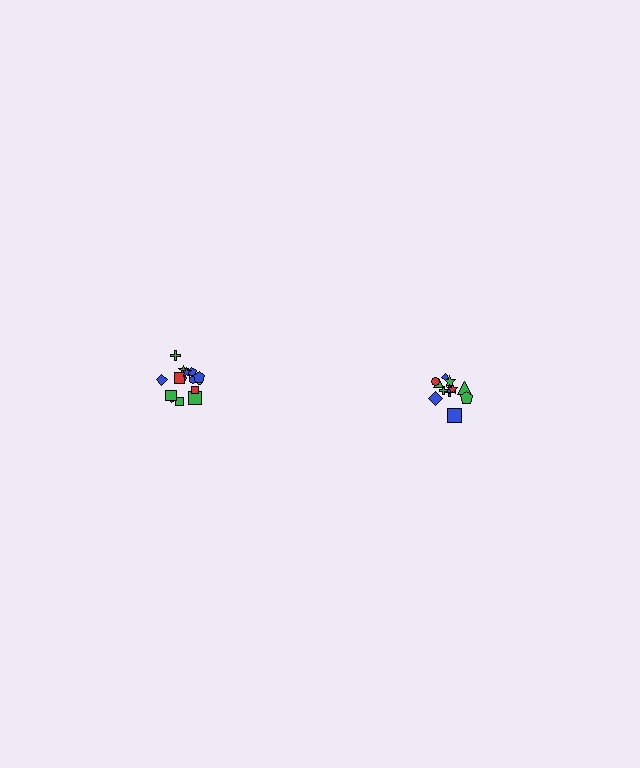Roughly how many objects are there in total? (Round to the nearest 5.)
Roughly 25 objects in total.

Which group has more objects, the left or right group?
The left group.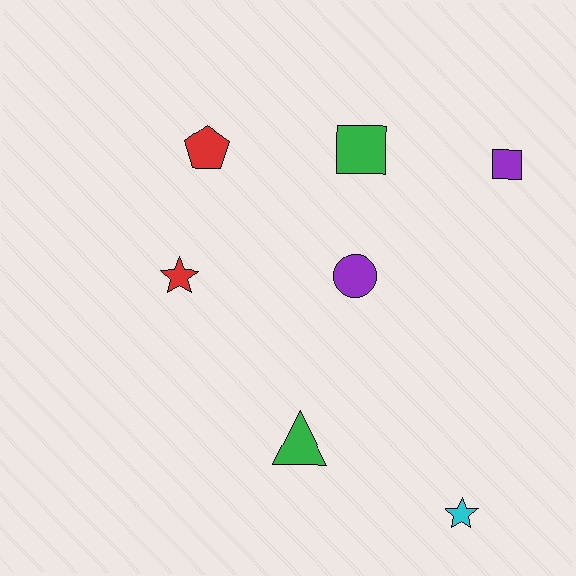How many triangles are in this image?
There is 1 triangle.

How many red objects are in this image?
There are 2 red objects.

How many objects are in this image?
There are 7 objects.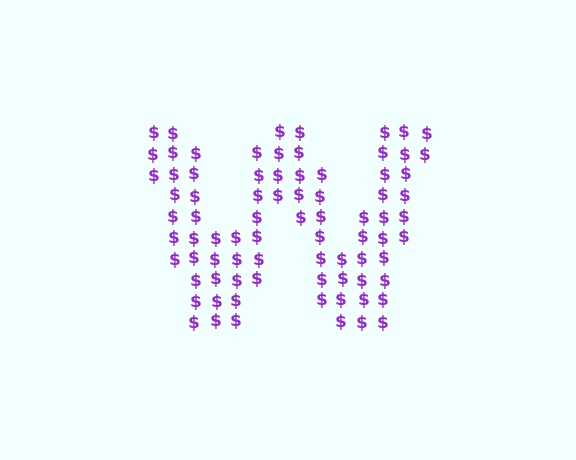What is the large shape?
The large shape is the letter W.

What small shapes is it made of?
It is made of small dollar signs.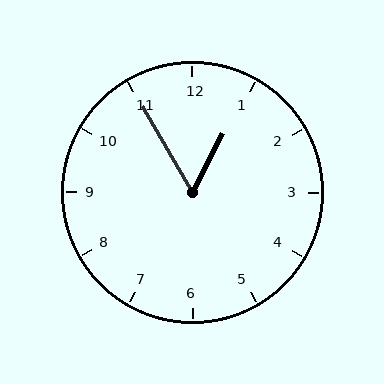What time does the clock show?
12:55.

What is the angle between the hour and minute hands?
Approximately 58 degrees.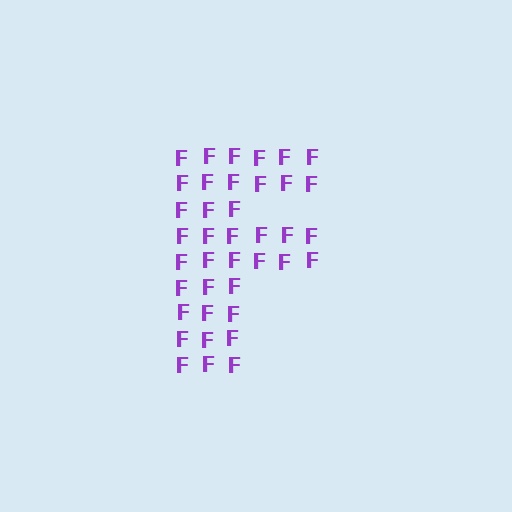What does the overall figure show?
The overall figure shows the letter F.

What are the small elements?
The small elements are letter F's.